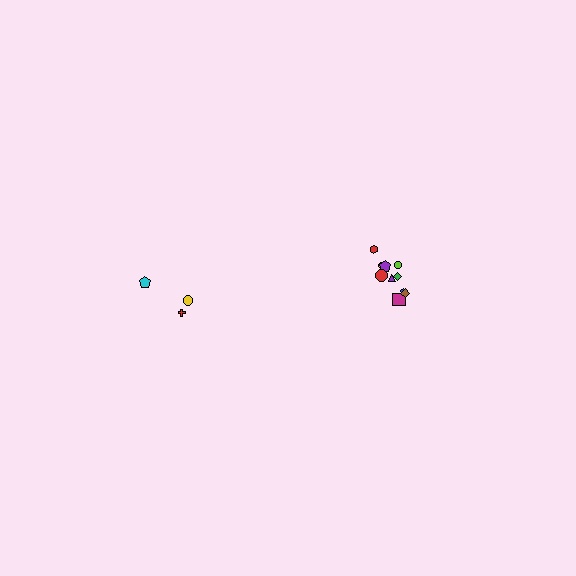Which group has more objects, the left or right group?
The right group.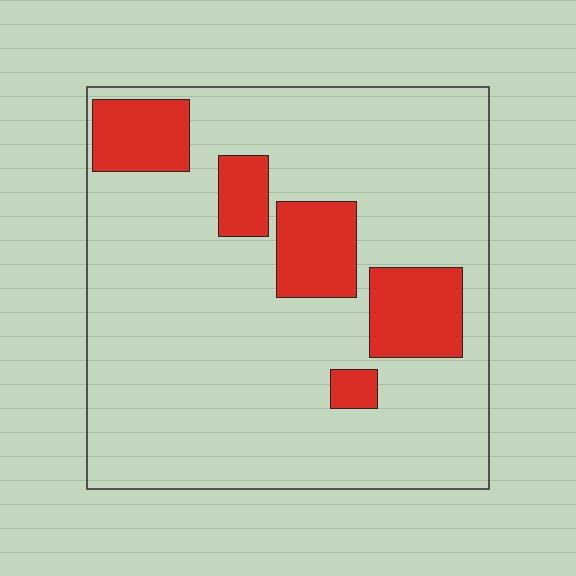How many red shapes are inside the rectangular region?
5.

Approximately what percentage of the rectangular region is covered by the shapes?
Approximately 20%.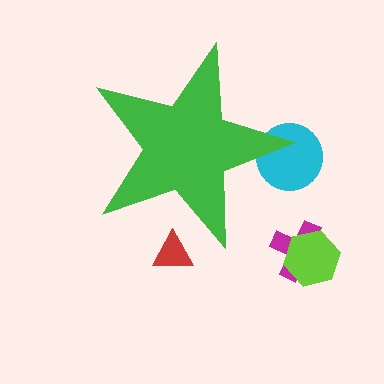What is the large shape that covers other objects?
A green star.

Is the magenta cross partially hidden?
No, the magenta cross is fully visible.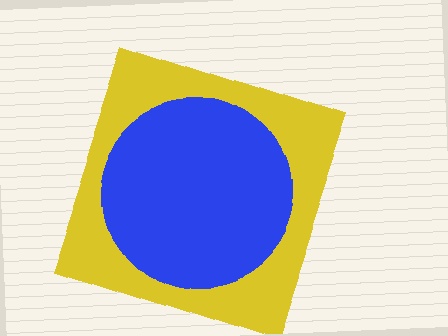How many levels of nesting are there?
2.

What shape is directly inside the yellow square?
The blue circle.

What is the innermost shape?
The blue circle.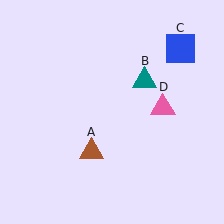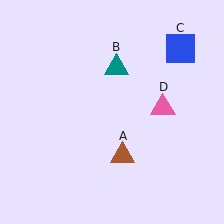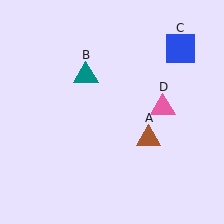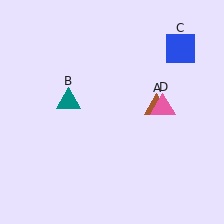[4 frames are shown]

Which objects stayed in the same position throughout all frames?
Blue square (object C) and pink triangle (object D) remained stationary.